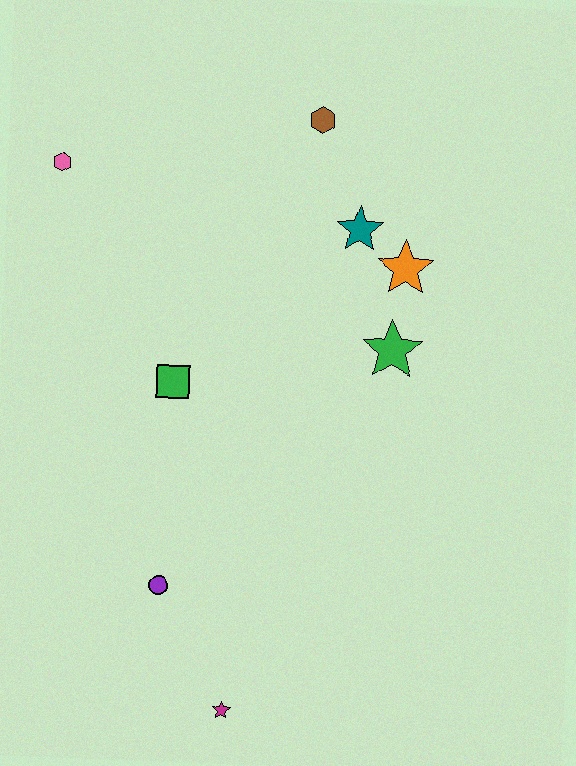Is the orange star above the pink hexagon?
No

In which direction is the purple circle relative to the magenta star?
The purple circle is above the magenta star.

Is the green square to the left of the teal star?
Yes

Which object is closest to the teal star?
The orange star is closest to the teal star.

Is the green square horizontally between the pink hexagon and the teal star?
Yes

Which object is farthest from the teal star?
The magenta star is farthest from the teal star.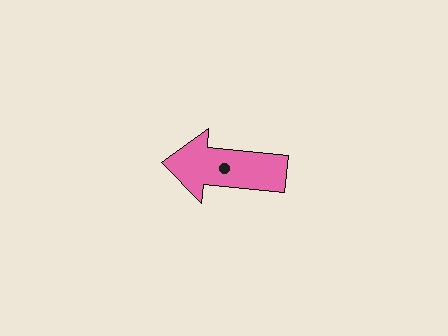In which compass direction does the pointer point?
West.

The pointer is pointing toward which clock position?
Roughly 9 o'clock.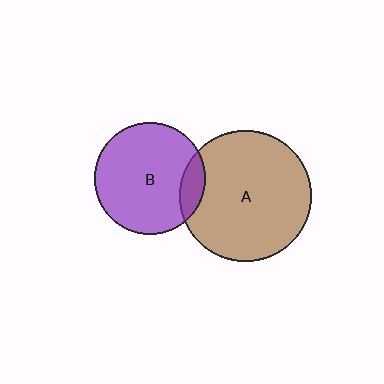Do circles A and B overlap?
Yes.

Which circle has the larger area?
Circle A (brown).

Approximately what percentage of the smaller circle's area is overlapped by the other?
Approximately 10%.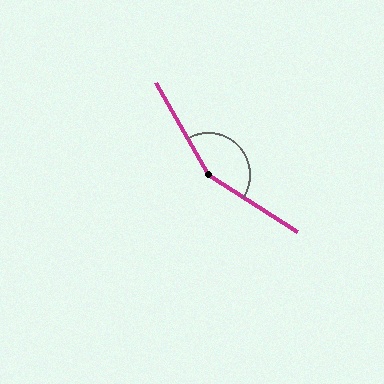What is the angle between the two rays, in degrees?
Approximately 153 degrees.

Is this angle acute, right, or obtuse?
It is obtuse.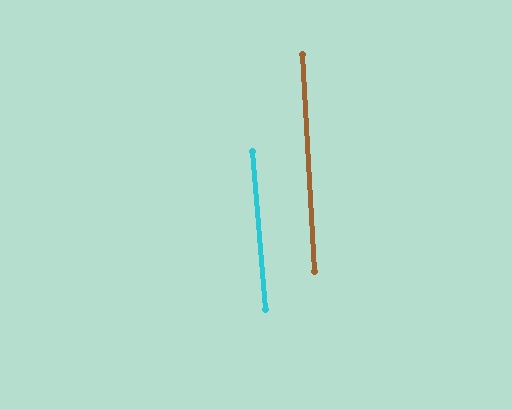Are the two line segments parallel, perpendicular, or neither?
Parallel — their directions differ by only 1.7°.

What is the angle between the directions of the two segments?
Approximately 2 degrees.